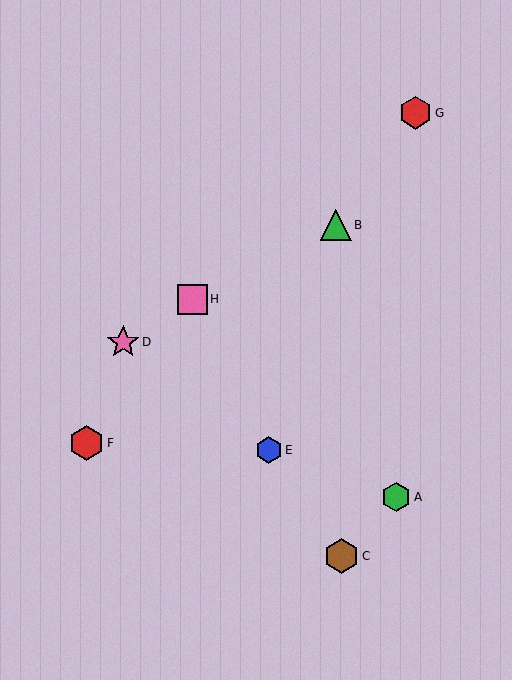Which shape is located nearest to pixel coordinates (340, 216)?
The green triangle (labeled B) at (336, 225) is nearest to that location.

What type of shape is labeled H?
Shape H is a pink square.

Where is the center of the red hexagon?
The center of the red hexagon is at (87, 443).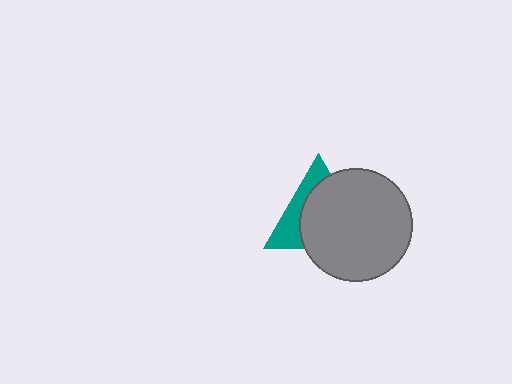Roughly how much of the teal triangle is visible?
A small part of it is visible (roughly 35%).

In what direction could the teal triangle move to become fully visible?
The teal triangle could move toward the upper-left. That would shift it out from behind the gray circle entirely.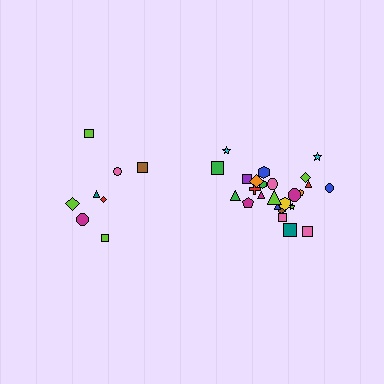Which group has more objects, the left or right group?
The right group.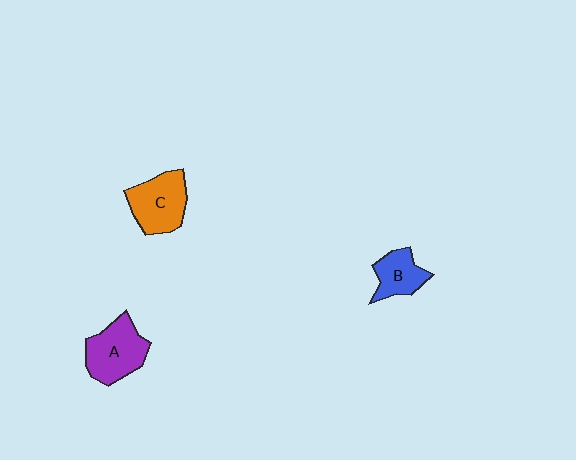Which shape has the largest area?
Shape A (purple).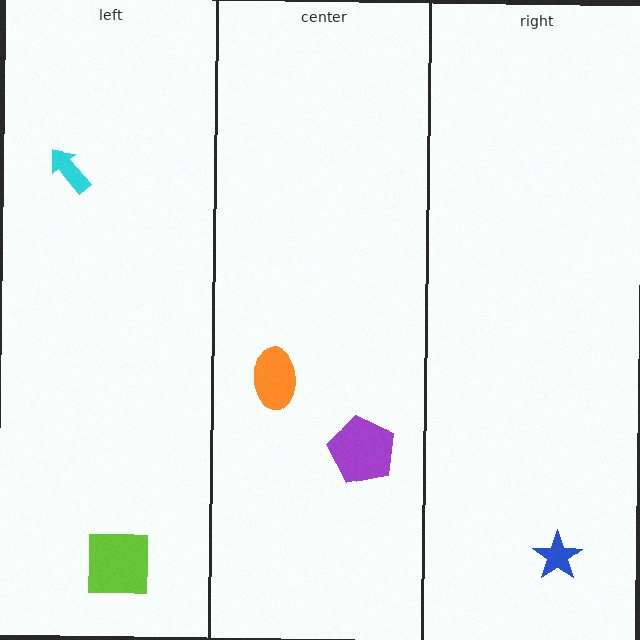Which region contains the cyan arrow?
The left region.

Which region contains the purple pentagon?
The center region.